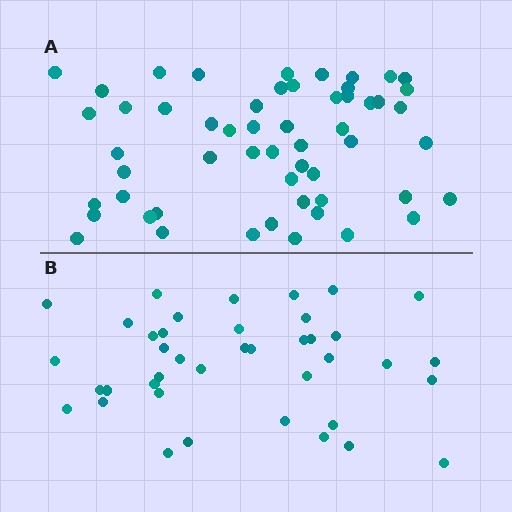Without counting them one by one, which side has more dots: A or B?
Region A (the top region) has more dots.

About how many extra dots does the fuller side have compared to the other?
Region A has approximately 15 more dots than region B.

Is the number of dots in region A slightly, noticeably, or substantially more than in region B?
Region A has noticeably more, but not dramatically so. The ratio is roughly 1.4 to 1.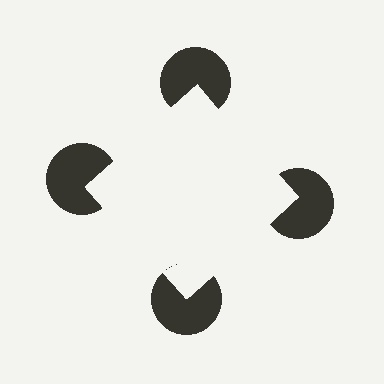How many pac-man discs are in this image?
There are 4 — one at each vertex of the illusory square.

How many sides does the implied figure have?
4 sides.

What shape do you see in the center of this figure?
An illusory square — its edges are inferred from the aligned wedge cuts in the pac-man discs, not physically drawn.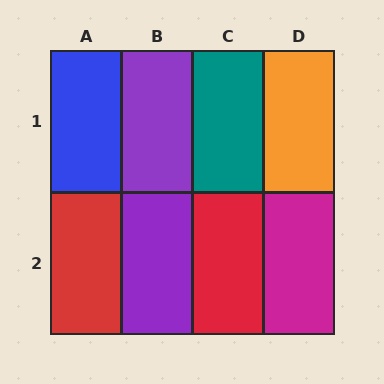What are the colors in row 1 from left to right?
Blue, purple, teal, orange.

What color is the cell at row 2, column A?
Red.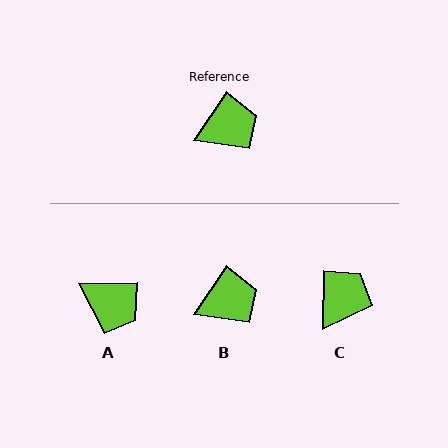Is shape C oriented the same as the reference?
No, it is off by about 33 degrees.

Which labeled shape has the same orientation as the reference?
B.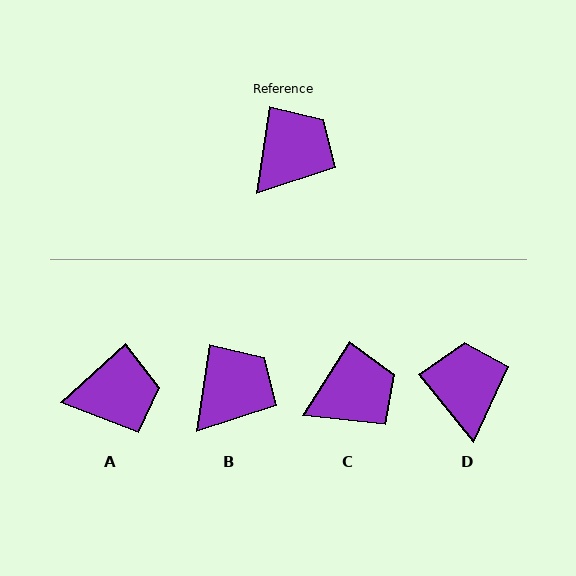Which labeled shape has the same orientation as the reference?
B.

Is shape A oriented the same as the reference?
No, it is off by about 39 degrees.